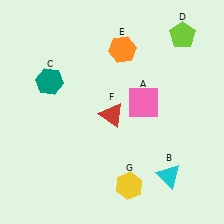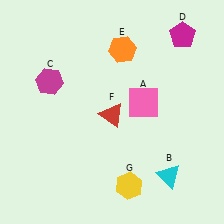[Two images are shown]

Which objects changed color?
C changed from teal to magenta. D changed from lime to magenta.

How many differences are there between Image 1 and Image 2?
There are 2 differences between the two images.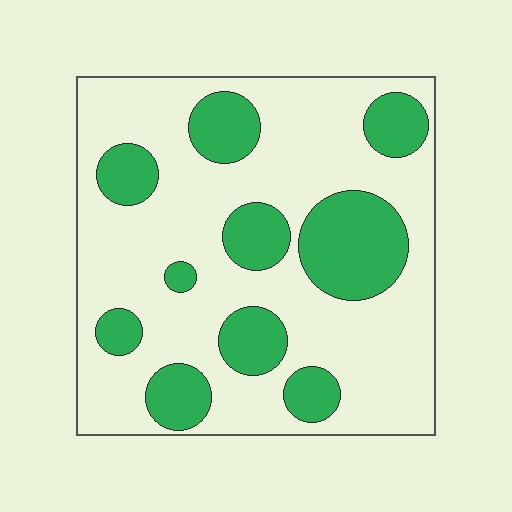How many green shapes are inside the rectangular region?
10.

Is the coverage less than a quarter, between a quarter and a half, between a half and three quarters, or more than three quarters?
Between a quarter and a half.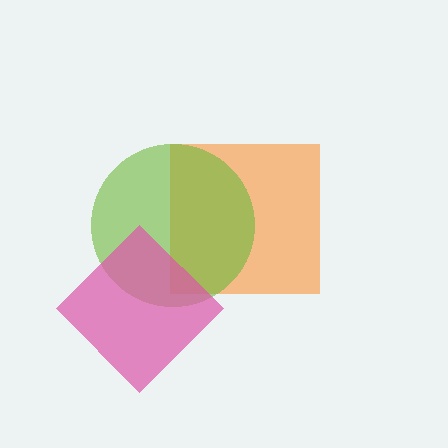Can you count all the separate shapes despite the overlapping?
Yes, there are 3 separate shapes.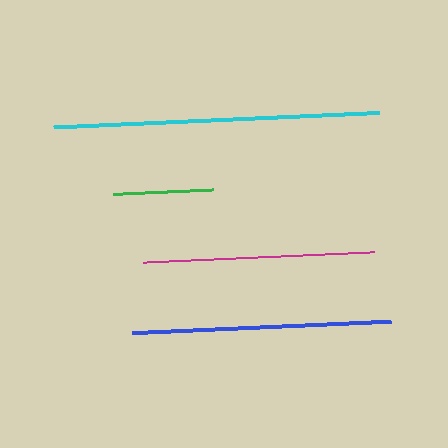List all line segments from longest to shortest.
From longest to shortest: cyan, blue, magenta, green.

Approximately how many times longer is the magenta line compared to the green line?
The magenta line is approximately 2.3 times the length of the green line.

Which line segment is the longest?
The cyan line is the longest at approximately 326 pixels.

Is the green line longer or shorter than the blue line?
The blue line is longer than the green line.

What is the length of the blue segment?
The blue segment is approximately 259 pixels long.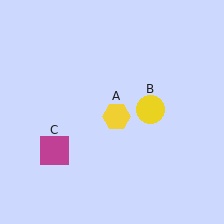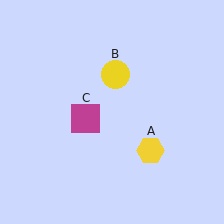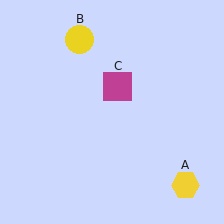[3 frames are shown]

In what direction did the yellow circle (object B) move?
The yellow circle (object B) moved up and to the left.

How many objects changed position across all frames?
3 objects changed position: yellow hexagon (object A), yellow circle (object B), magenta square (object C).